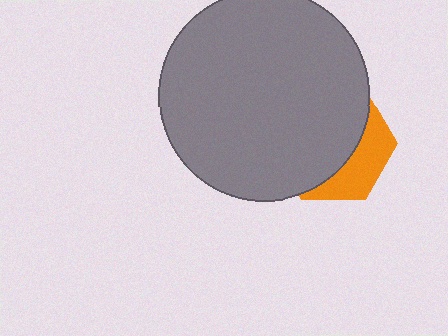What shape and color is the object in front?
The object in front is a gray circle.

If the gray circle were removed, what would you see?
You would see the complete orange hexagon.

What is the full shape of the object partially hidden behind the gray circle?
The partially hidden object is an orange hexagon.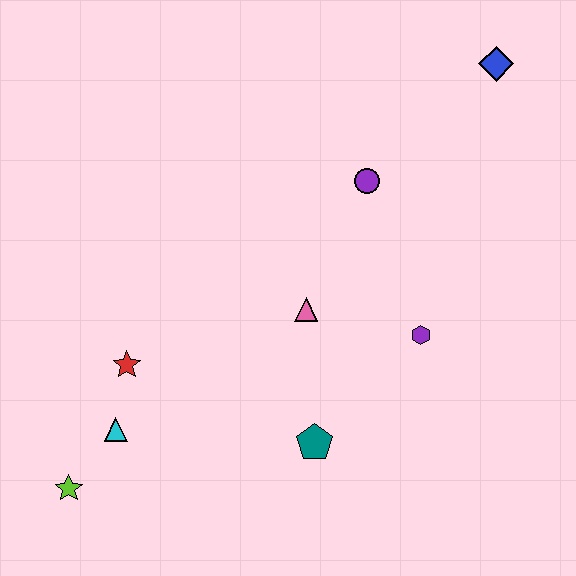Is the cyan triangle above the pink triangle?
No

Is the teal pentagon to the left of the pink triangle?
No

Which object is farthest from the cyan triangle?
The blue diamond is farthest from the cyan triangle.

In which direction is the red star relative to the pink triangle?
The red star is to the left of the pink triangle.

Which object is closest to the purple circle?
The pink triangle is closest to the purple circle.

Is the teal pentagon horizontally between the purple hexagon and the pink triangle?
Yes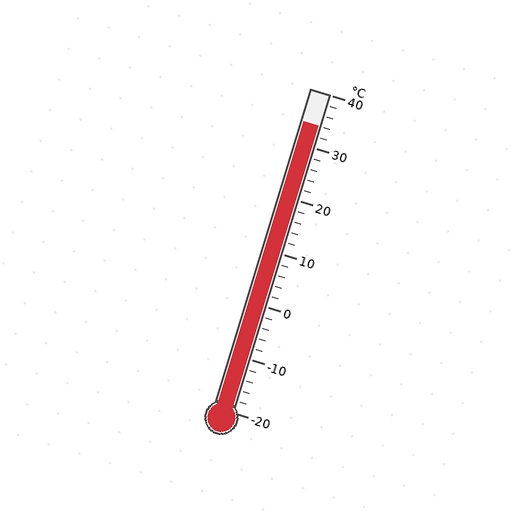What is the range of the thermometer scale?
The thermometer scale ranges from -20°C to 40°C.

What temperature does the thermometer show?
The thermometer shows approximately 34°C.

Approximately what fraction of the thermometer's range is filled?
The thermometer is filled to approximately 90% of its range.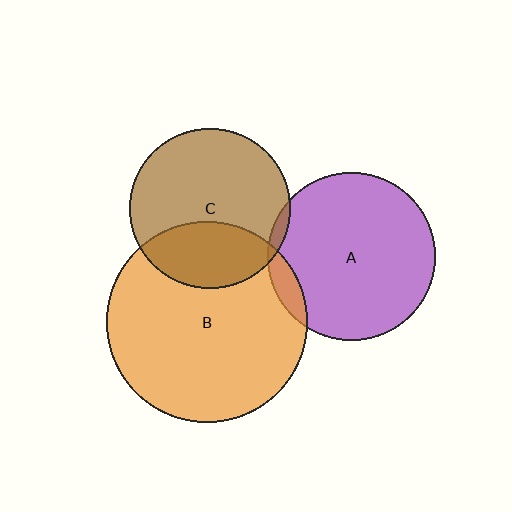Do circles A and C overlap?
Yes.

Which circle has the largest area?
Circle B (orange).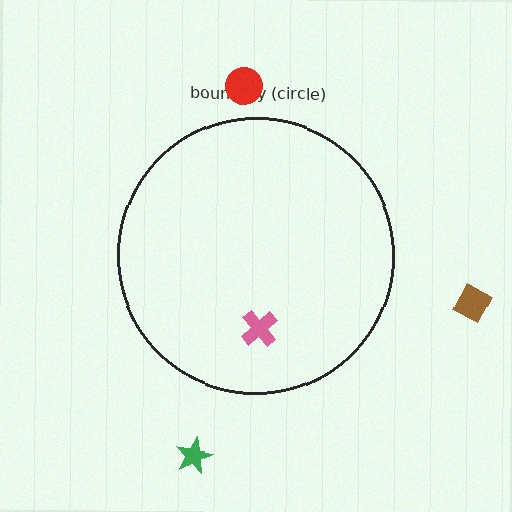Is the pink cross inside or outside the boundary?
Inside.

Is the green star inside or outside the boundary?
Outside.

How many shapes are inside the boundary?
1 inside, 3 outside.